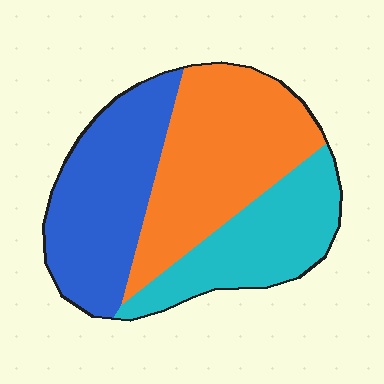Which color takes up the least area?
Cyan, at roughly 25%.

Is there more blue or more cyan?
Blue.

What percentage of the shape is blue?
Blue takes up about one third (1/3) of the shape.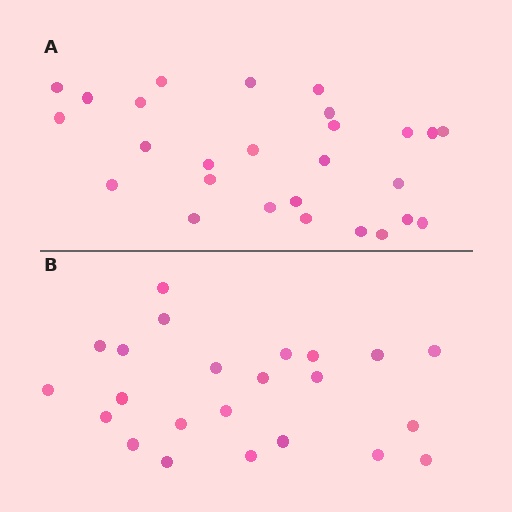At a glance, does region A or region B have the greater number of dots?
Region A (the top region) has more dots.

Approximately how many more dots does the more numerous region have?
Region A has about 4 more dots than region B.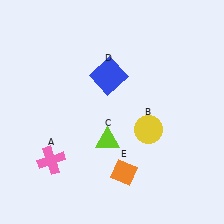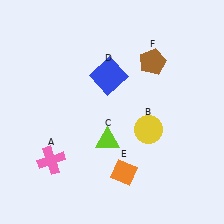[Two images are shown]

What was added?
A brown pentagon (F) was added in Image 2.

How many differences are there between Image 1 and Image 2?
There is 1 difference between the two images.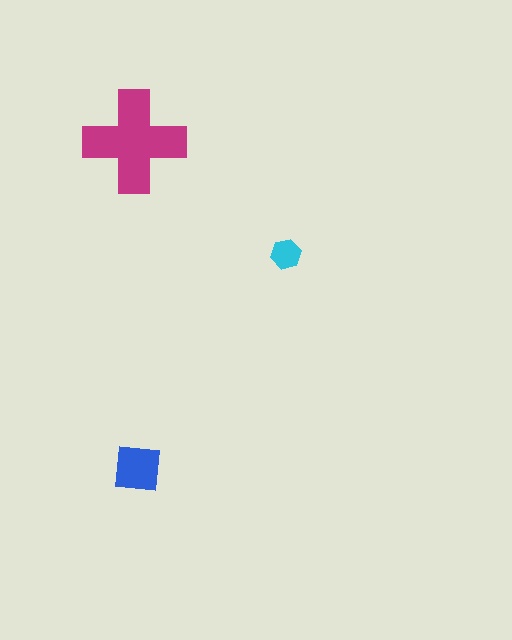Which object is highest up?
The magenta cross is topmost.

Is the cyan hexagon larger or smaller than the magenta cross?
Smaller.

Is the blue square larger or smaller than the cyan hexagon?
Larger.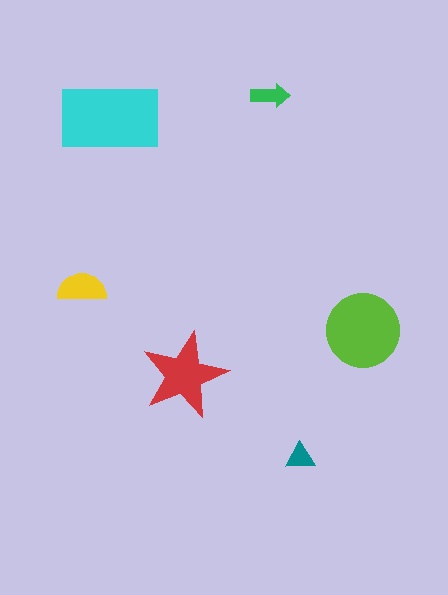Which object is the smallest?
The teal triangle.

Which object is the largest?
The cyan rectangle.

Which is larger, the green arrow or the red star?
The red star.